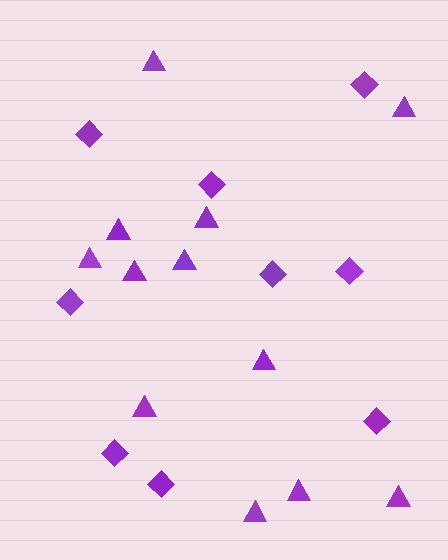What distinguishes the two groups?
There are 2 groups: one group of triangles (12) and one group of diamonds (9).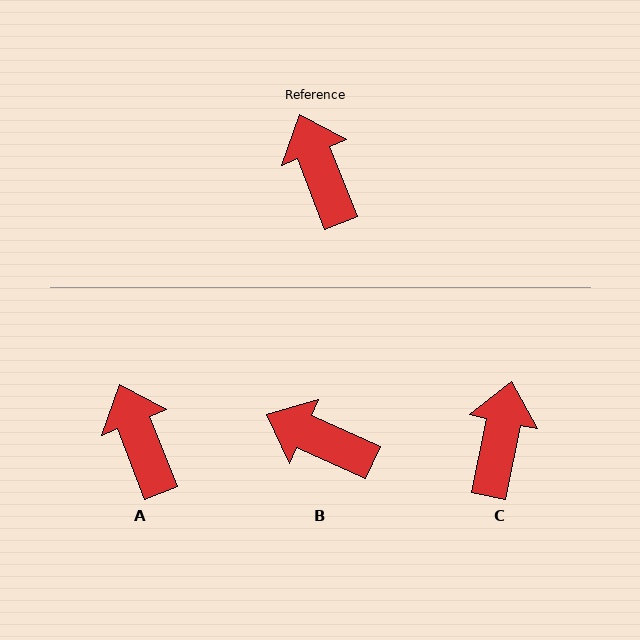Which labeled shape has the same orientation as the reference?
A.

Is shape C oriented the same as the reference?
No, it is off by about 32 degrees.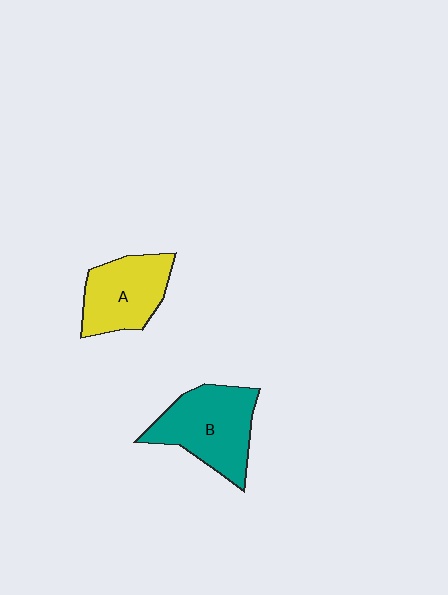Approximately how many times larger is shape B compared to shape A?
Approximately 1.2 times.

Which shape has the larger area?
Shape B (teal).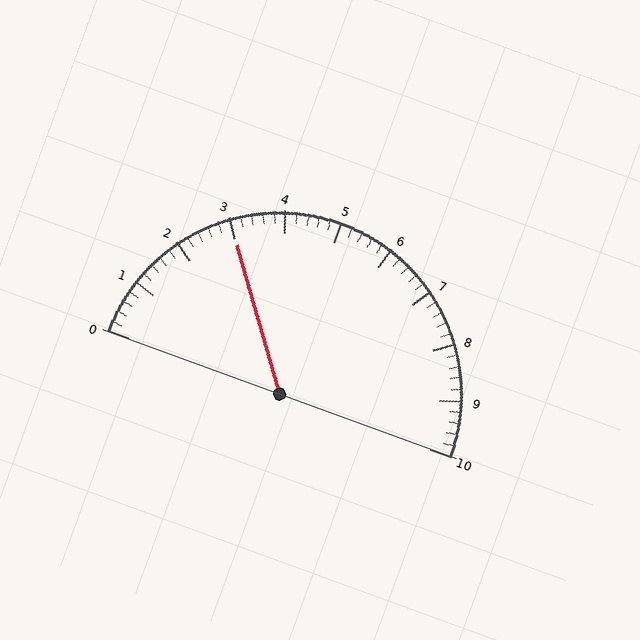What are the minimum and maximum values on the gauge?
The gauge ranges from 0 to 10.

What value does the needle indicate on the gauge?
The needle indicates approximately 3.0.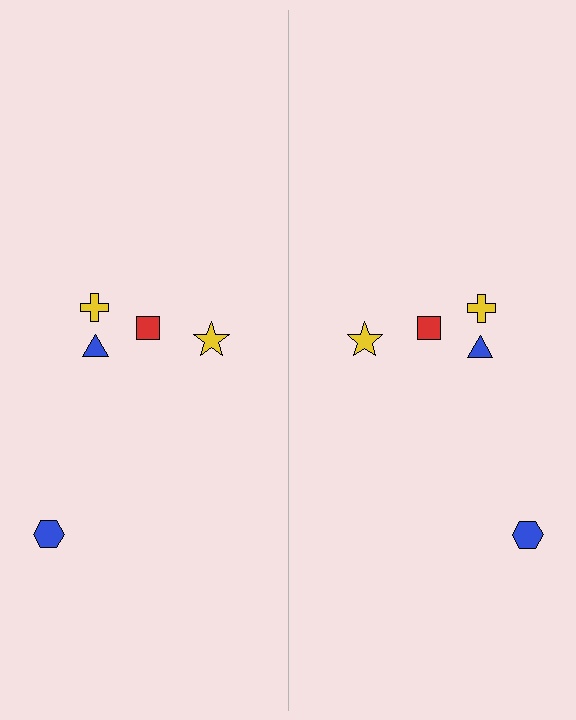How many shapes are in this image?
There are 10 shapes in this image.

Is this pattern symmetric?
Yes, this pattern has bilateral (reflection) symmetry.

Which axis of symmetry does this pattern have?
The pattern has a vertical axis of symmetry running through the center of the image.